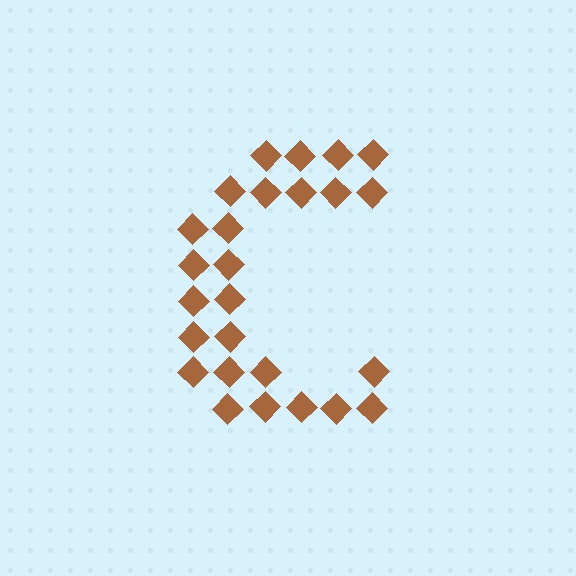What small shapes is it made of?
It is made of small diamonds.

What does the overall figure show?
The overall figure shows the letter C.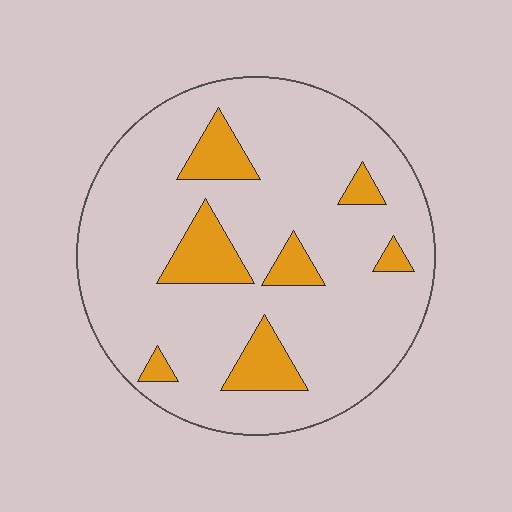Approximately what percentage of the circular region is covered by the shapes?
Approximately 15%.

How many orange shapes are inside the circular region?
7.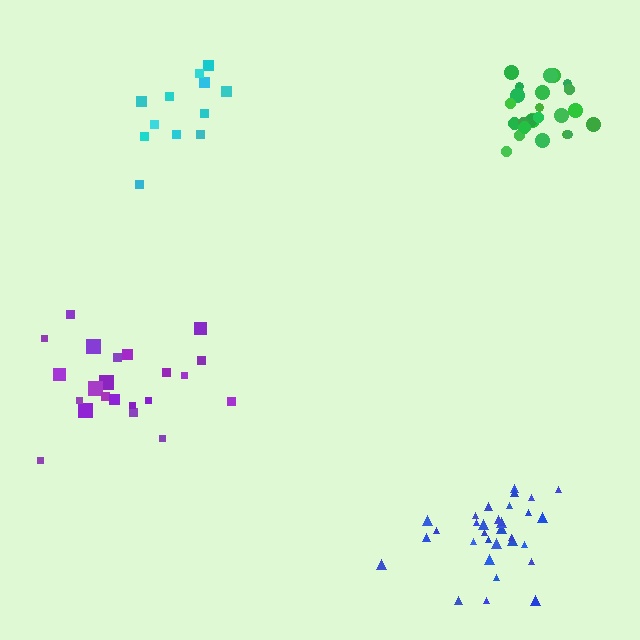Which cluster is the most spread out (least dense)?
Purple.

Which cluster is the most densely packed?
Green.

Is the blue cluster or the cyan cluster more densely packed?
Cyan.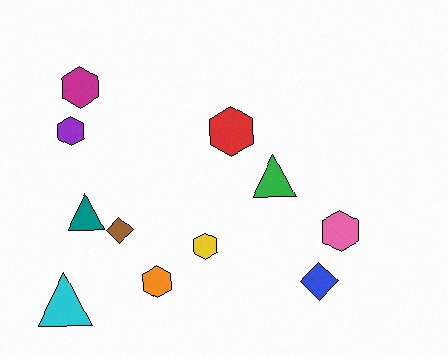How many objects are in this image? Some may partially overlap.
There are 11 objects.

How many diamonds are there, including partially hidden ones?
There are 2 diamonds.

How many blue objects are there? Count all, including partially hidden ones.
There is 1 blue object.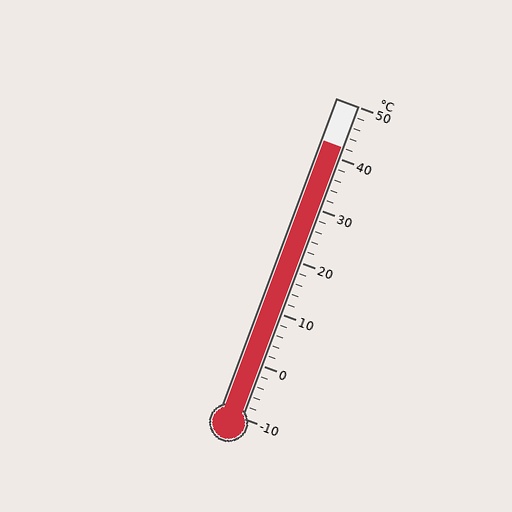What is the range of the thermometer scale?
The thermometer scale ranges from -10°C to 50°C.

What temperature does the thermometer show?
The thermometer shows approximately 42°C.